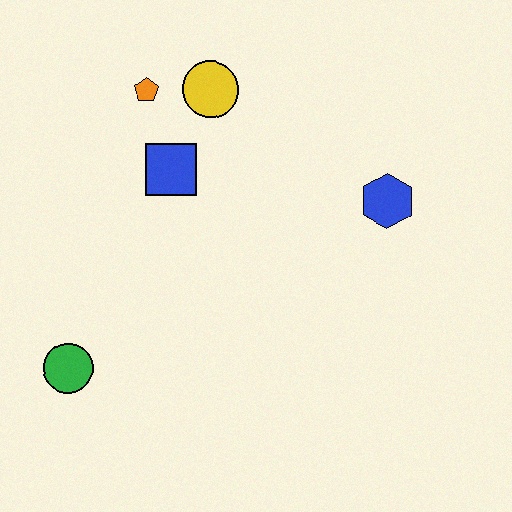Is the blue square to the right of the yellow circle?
No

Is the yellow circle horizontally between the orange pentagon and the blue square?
No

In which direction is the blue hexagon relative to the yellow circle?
The blue hexagon is to the right of the yellow circle.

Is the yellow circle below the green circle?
No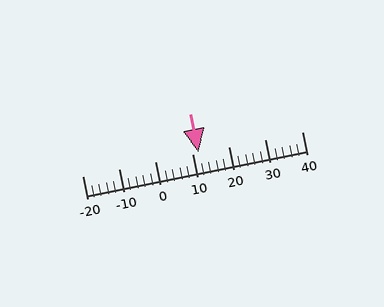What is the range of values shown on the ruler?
The ruler shows values from -20 to 40.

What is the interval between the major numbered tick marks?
The major tick marks are spaced 10 units apart.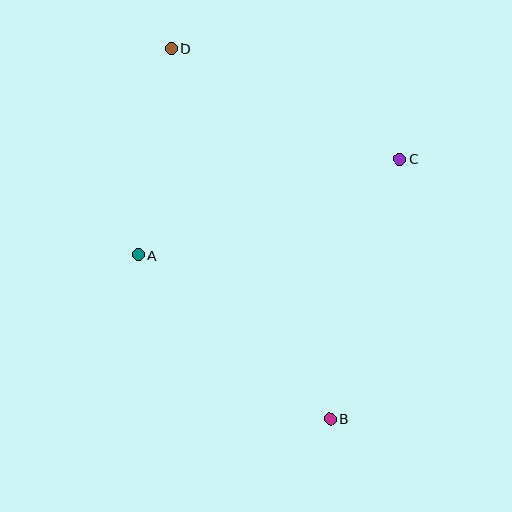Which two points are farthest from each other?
Points B and D are farthest from each other.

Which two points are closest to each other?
Points A and D are closest to each other.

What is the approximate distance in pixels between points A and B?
The distance between A and B is approximately 252 pixels.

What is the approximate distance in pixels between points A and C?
The distance between A and C is approximately 279 pixels.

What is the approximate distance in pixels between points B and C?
The distance between B and C is approximately 269 pixels.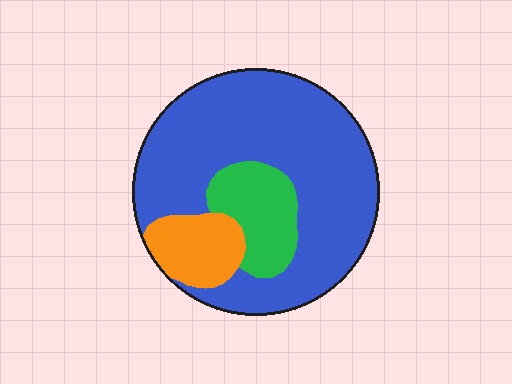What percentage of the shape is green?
Green covers around 15% of the shape.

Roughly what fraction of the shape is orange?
Orange takes up about one eighth (1/8) of the shape.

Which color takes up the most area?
Blue, at roughly 70%.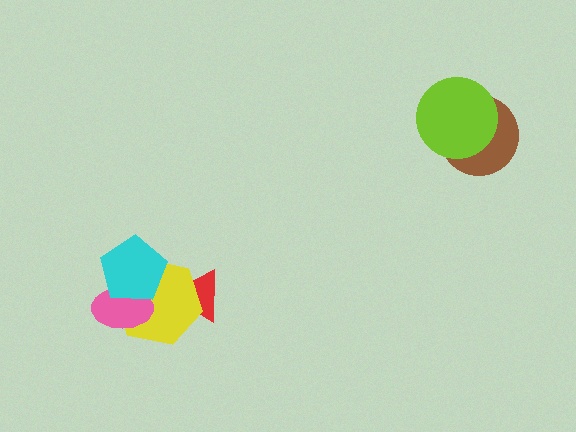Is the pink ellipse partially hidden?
Yes, it is partially covered by another shape.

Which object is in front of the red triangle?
The yellow hexagon is in front of the red triangle.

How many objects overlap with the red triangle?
1 object overlaps with the red triangle.